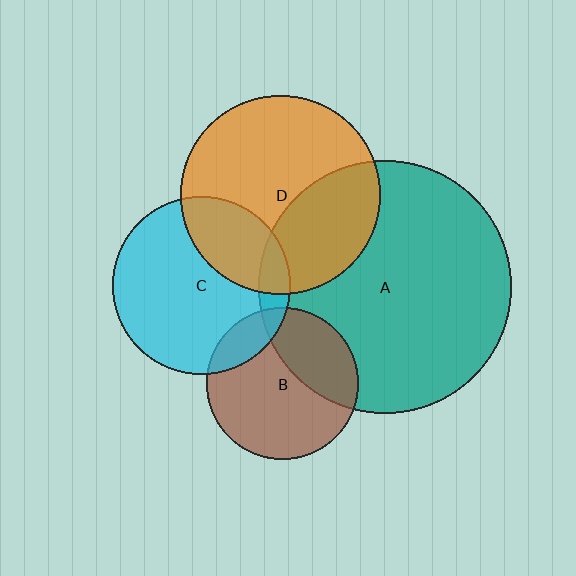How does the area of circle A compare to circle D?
Approximately 1.6 times.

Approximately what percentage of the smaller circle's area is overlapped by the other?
Approximately 35%.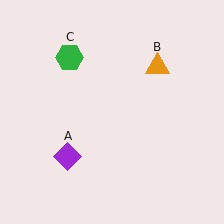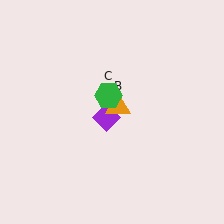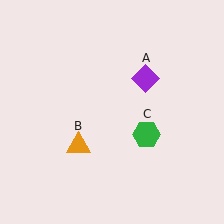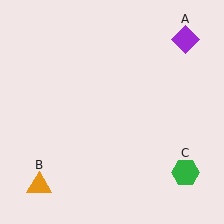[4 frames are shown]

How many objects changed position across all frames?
3 objects changed position: purple diamond (object A), orange triangle (object B), green hexagon (object C).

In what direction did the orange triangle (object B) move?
The orange triangle (object B) moved down and to the left.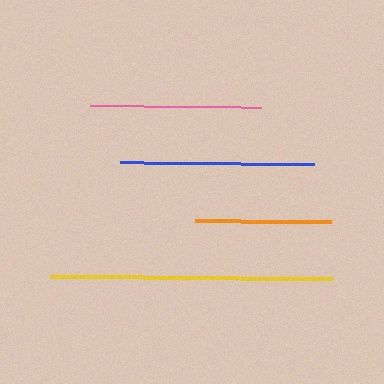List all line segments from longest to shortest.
From longest to shortest: yellow, blue, pink, orange.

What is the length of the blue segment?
The blue segment is approximately 193 pixels long.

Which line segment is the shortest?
The orange line is the shortest at approximately 136 pixels.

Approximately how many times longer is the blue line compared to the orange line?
The blue line is approximately 1.4 times the length of the orange line.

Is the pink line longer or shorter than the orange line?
The pink line is longer than the orange line.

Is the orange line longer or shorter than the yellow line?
The yellow line is longer than the orange line.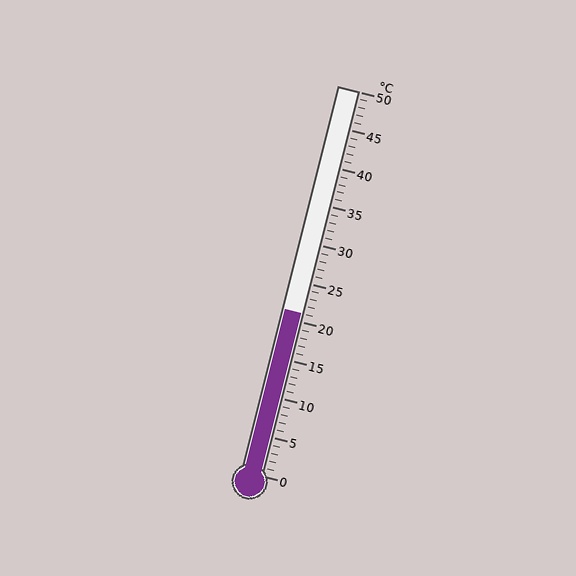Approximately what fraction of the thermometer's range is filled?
The thermometer is filled to approximately 40% of its range.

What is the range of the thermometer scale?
The thermometer scale ranges from 0°C to 50°C.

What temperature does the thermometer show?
The thermometer shows approximately 21°C.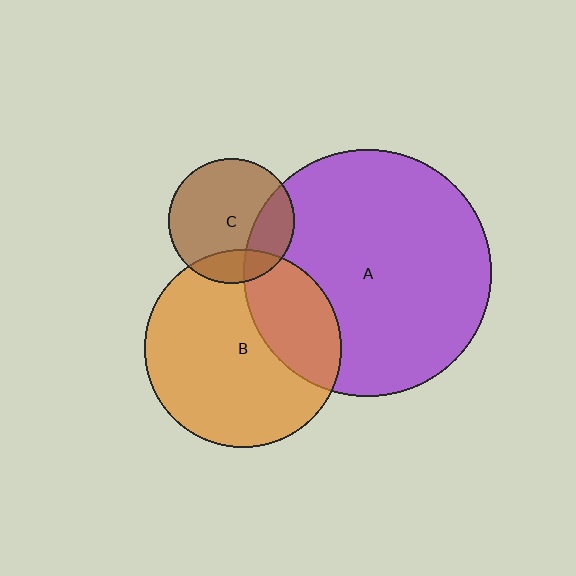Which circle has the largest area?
Circle A (purple).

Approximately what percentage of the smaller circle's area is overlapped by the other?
Approximately 30%.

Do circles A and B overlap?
Yes.